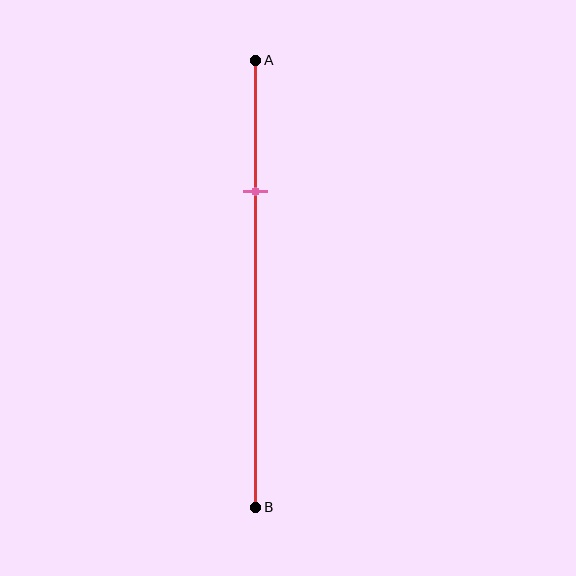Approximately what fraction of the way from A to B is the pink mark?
The pink mark is approximately 30% of the way from A to B.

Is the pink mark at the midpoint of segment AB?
No, the mark is at about 30% from A, not at the 50% midpoint.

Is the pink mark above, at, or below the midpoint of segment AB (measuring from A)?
The pink mark is above the midpoint of segment AB.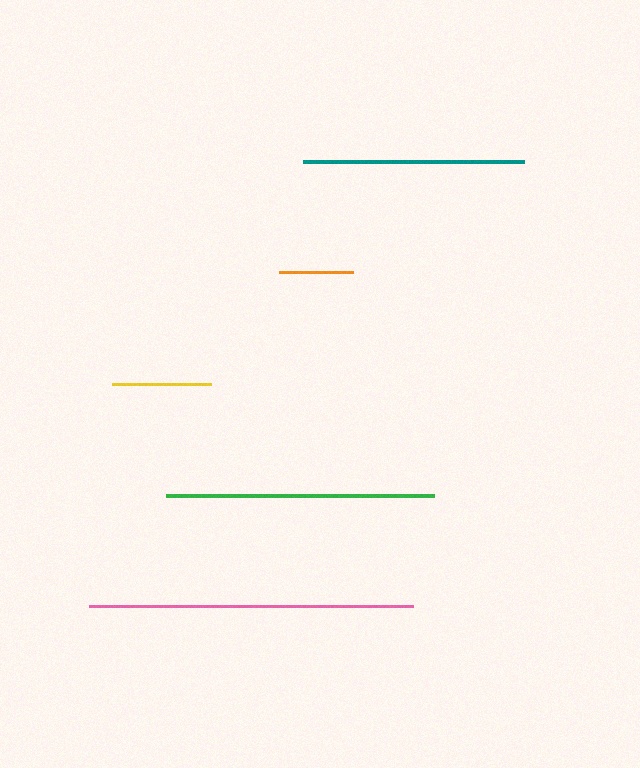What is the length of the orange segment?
The orange segment is approximately 74 pixels long.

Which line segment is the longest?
The pink line is the longest at approximately 324 pixels.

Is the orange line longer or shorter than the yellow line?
The yellow line is longer than the orange line.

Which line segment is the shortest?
The orange line is the shortest at approximately 74 pixels.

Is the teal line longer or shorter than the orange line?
The teal line is longer than the orange line.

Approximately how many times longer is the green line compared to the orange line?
The green line is approximately 3.6 times the length of the orange line.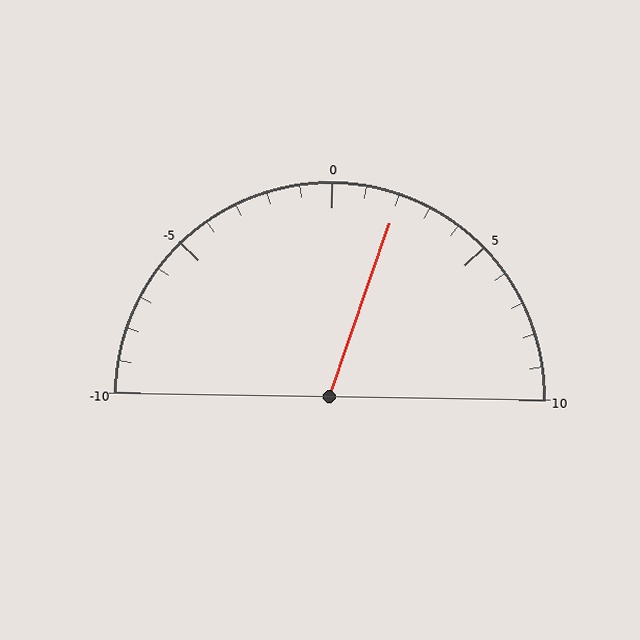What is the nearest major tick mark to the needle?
The nearest major tick mark is 0.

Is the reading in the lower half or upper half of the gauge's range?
The reading is in the upper half of the range (-10 to 10).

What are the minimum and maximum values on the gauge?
The gauge ranges from -10 to 10.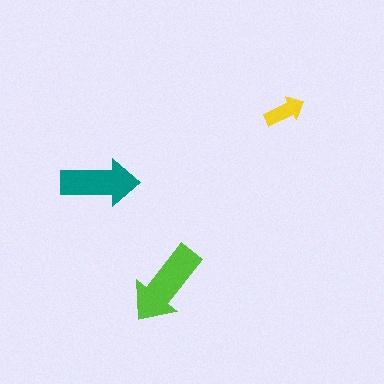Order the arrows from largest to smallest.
the lime one, the teal one, the yellow one.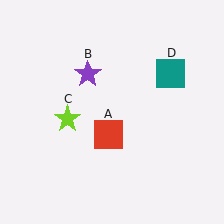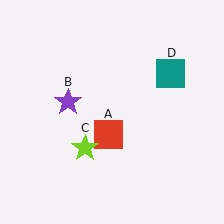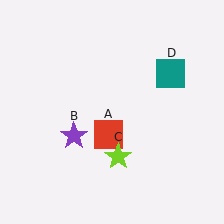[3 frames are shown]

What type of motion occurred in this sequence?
The purple star (object B), lime star (object C) rotated counterclockwise around the center of the scene.